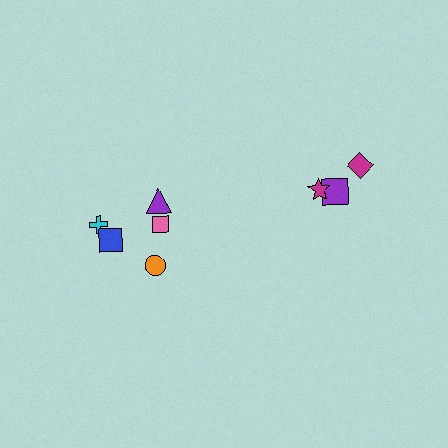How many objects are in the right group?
There are 3 objects.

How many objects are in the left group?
There are 5 objects.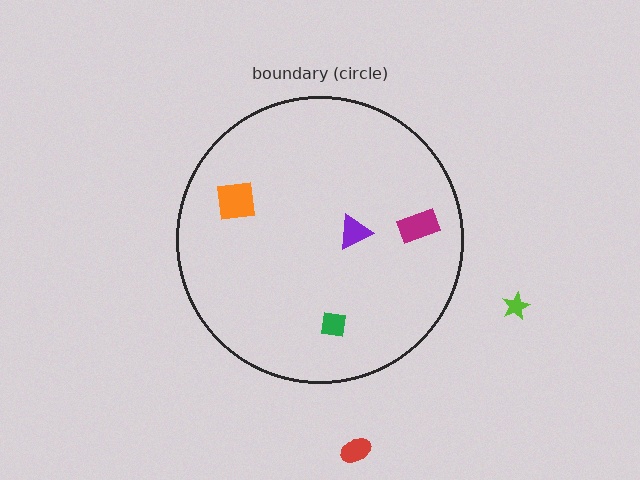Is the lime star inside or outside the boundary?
Outside.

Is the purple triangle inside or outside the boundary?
Inside.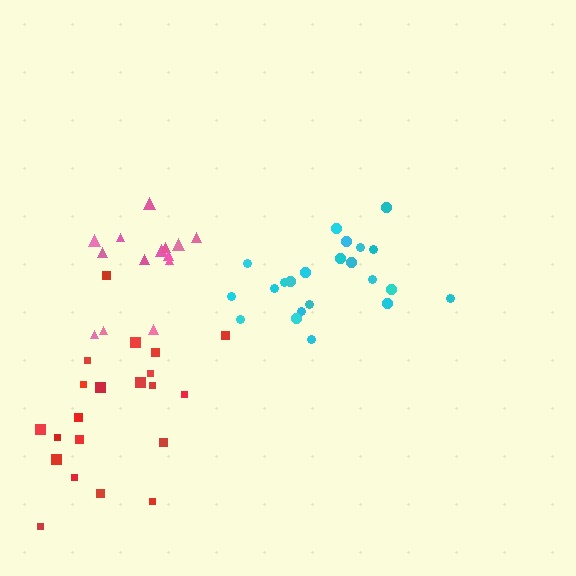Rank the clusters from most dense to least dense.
cyan, red, pink.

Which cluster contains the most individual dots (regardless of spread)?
Cyan (22).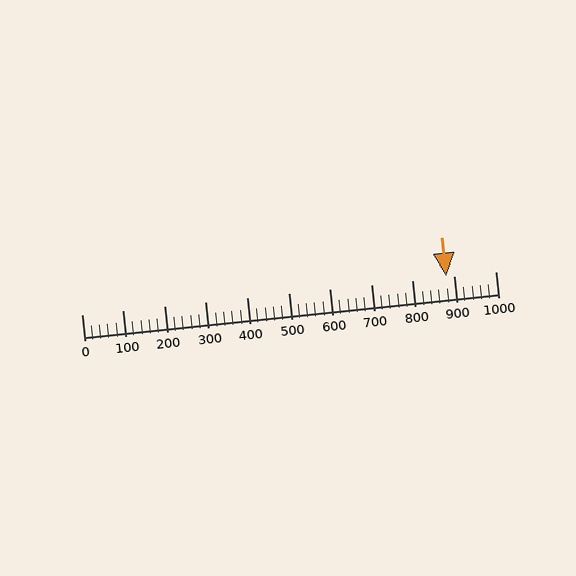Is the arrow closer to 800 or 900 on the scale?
The arrow is closer to 900.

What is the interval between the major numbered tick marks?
The major tick marks are spaced 100 units apart.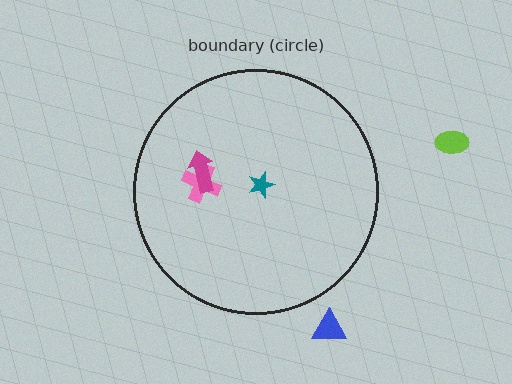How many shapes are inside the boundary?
3 inside, 2 outside.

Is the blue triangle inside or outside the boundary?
Outside.